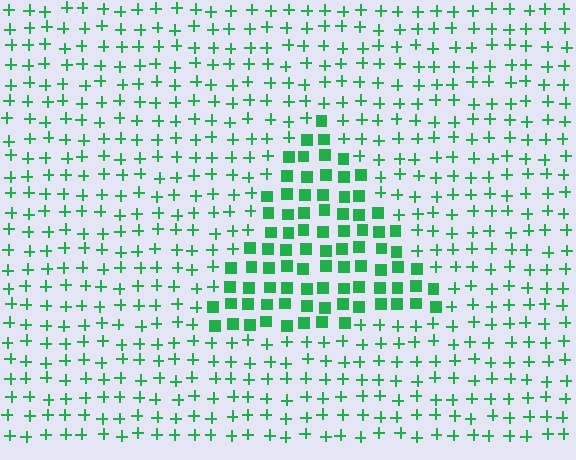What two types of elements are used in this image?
The image uses squares inside the triangle region and plus signs outside it.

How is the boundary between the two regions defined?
The boundary is defined by a change in element shape: squares inside vs. plus signs outside. All elements share the same color and spacing.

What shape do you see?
I see a triangle.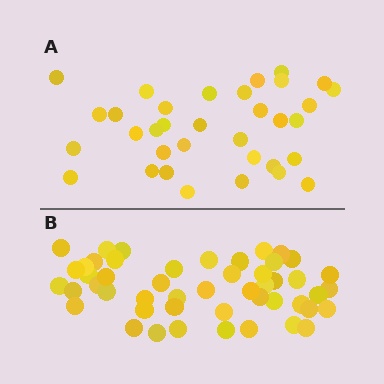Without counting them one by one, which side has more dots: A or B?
Region B (the bottom region) has more dots.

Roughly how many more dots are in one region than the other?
Region B has approximately 15 more dots than region A.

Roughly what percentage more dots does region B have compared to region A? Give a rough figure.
About 45% more.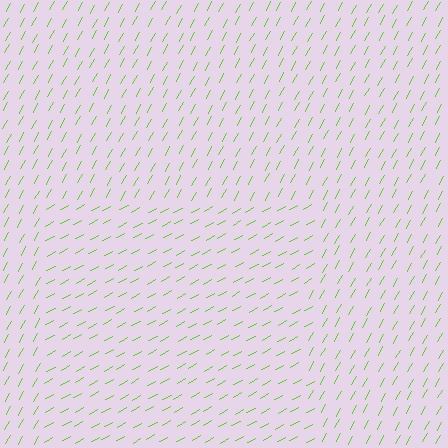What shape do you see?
I see a rectangle.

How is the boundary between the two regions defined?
The boundary is defined purely by a change in line orientation (approximately 32 degrees difference). All lines are the same color and thickness.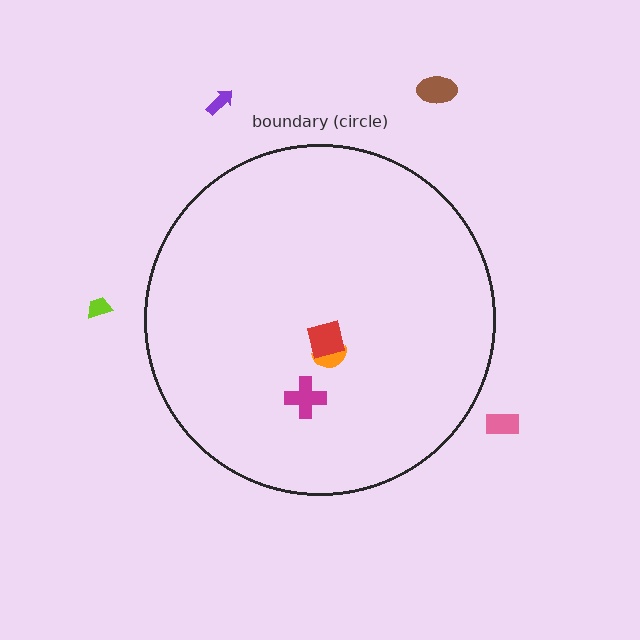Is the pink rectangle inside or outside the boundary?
Outside.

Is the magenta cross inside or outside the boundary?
Inside.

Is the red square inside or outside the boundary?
Inside.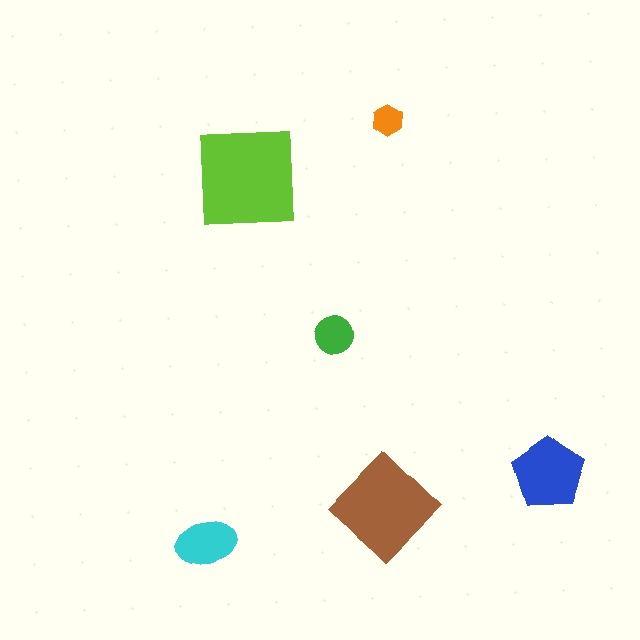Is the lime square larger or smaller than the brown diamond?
Larger.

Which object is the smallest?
The orange hexagon.